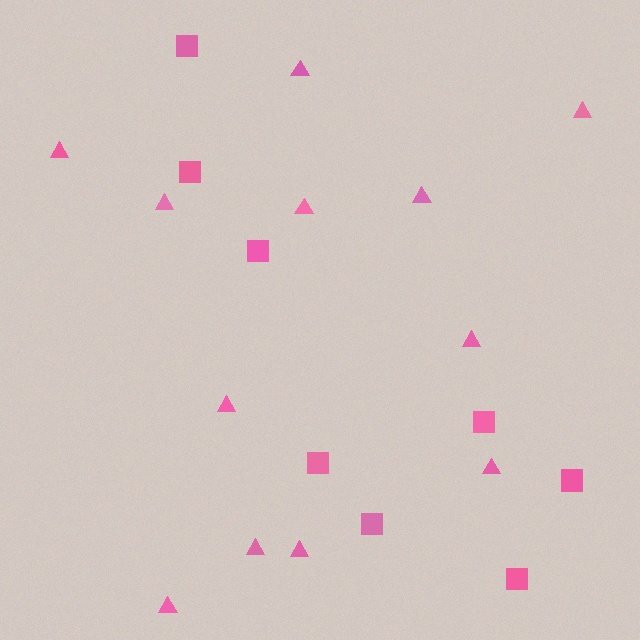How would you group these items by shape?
There are 2 groups: one group of triangles (12) and one group of squares (8).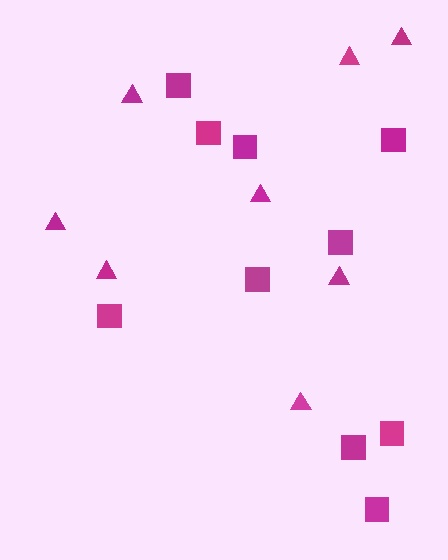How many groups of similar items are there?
There are 2 groups: one group of triangles (8) and one group of squares (10).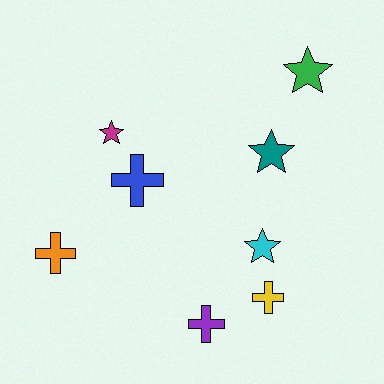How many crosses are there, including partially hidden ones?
There are 4 crosses.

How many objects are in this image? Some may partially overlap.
There are 8 objects.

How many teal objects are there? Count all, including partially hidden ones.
There is 1 teal object.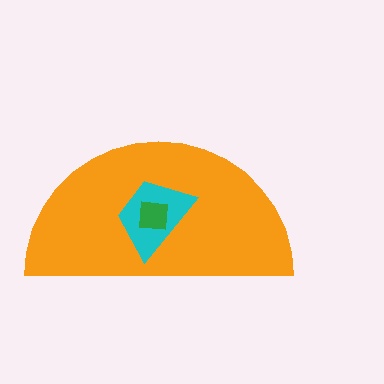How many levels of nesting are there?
3.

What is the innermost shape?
The green square.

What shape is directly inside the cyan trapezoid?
The green square.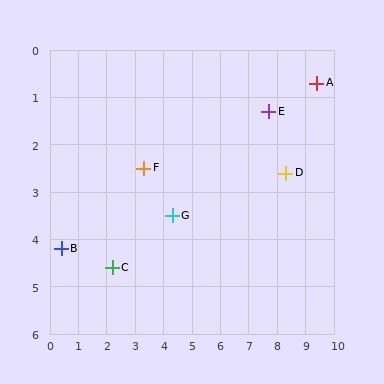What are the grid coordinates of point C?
Point C is at approximately (2.2, 4.6).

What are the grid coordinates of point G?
Point G is at approximately (4.3, 3.5).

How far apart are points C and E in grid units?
Points C and E are about 6.4 grid units apart.